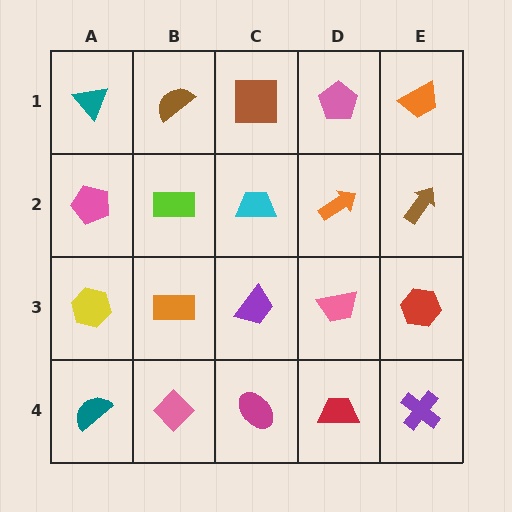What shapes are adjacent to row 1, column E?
A brown arrow (row 2, column E), a pink pentagon (row 1, column D).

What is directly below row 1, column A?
A pink pentagon.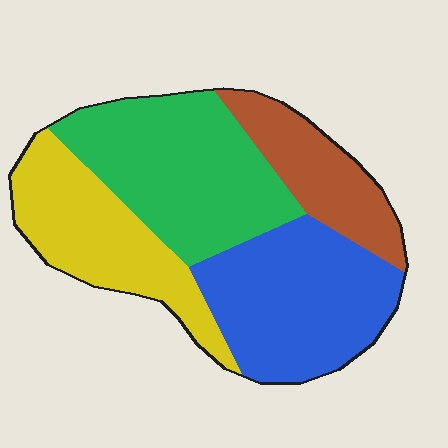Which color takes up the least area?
Brown, at roughly 15%.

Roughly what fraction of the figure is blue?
Blue takes up about one third (1/3) of the figure.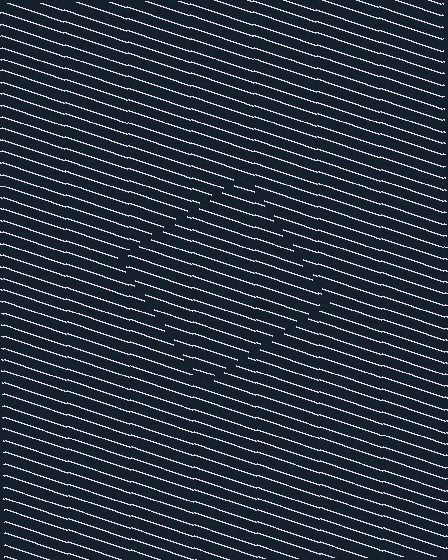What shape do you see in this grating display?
An illusory square. The interior of the shape contains the same grating, shifted by half a period — the contour is defined by the phase discontinuity where line-ends from the inner and outer gratings abut.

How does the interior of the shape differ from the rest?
The interior of the shape contains the same grating, shifted by half a period — the contour is defined by the phase discontinuity where line-ends from the inner and outer gratings abut.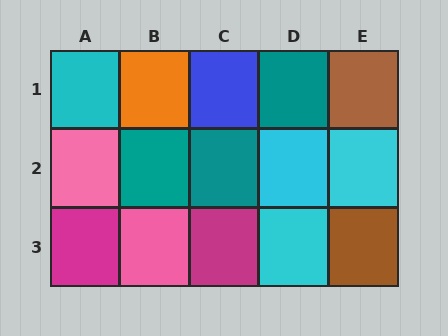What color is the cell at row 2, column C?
Teal.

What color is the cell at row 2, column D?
Cyan.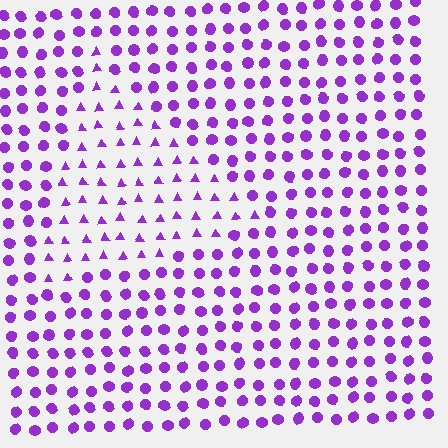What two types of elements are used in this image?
The image uses triangles inside the triangle region and circles outside it.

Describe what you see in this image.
The image is filled with small purple elements arranged in a uniform grid. A triangle-shaped region contains triangles, while the surrounding area contains circles. The boundary is defined purely by the change in element shape.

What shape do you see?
I see a triangle.